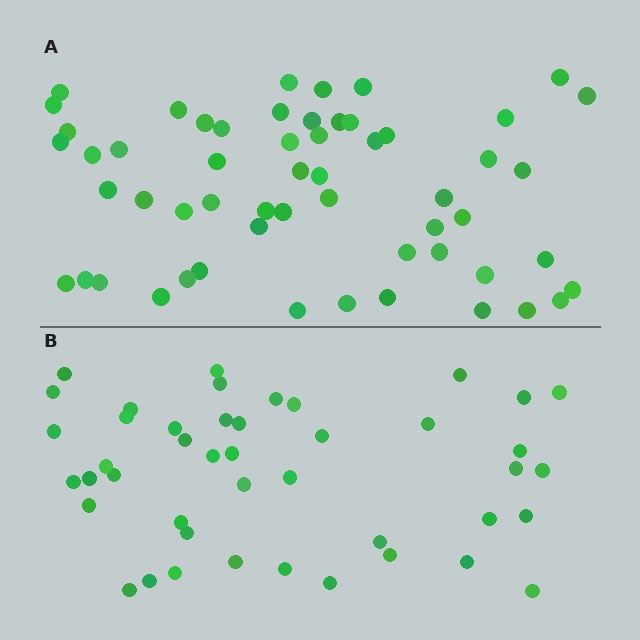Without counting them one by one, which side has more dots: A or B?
Region A (the top region) has more dots.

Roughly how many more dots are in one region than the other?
Region A has roughly 12 or so more dots than region B.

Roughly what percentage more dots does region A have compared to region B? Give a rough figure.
About 25% more.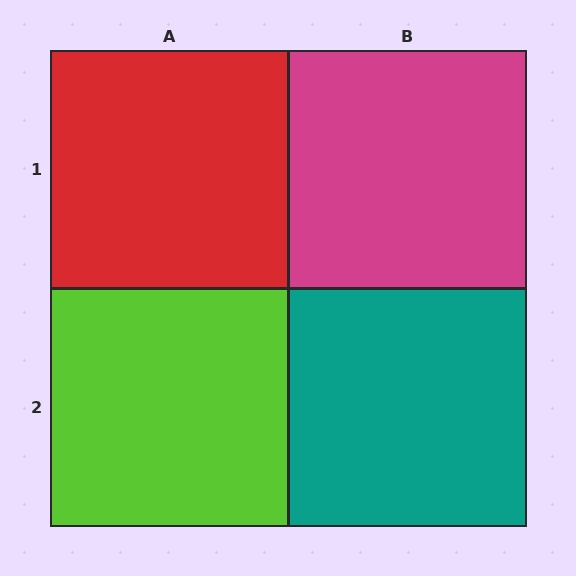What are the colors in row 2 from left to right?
Lime, teal.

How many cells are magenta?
1 cell is magenta.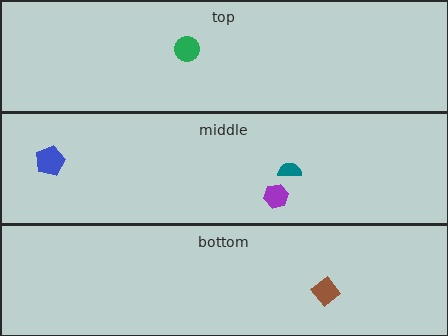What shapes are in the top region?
The green circle.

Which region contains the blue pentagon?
The middle region.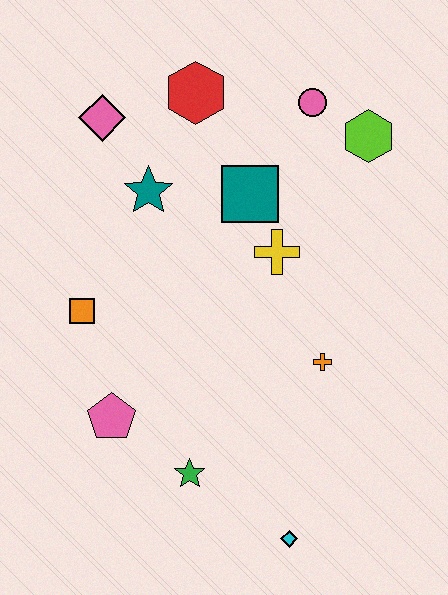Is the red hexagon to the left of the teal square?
Yes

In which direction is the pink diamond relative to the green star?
The pink diamond is above the green star.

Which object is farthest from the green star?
The pink circle is farthest from the green star.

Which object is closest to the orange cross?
The yellow cross is closest to the orange cross.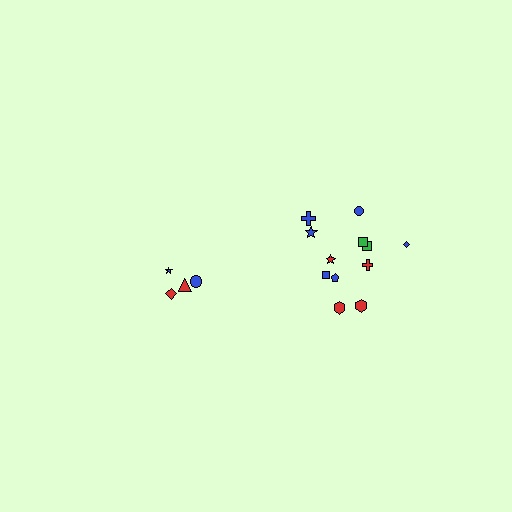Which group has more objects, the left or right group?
The right group.